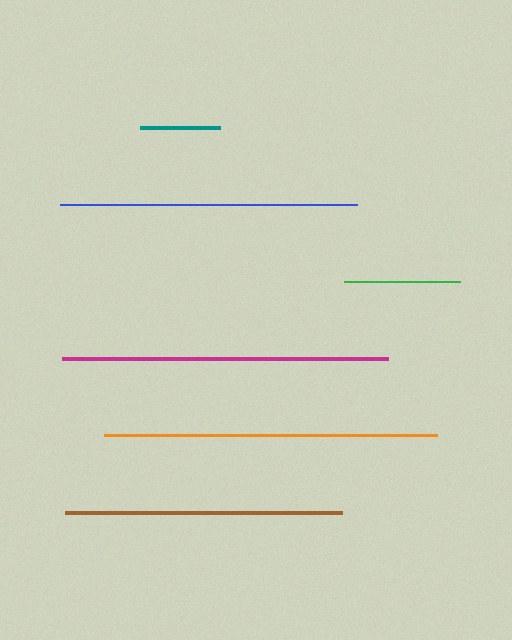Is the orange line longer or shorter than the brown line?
The orange line is longer than the brown line.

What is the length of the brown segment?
The brown segment is approximately 277 pixels long.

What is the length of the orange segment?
The orange segment is approximately 332 pixels long.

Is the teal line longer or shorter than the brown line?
The brown line is longer than the teal line.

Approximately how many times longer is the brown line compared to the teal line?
The brown line is approximately 3.5 times the length of the teal line.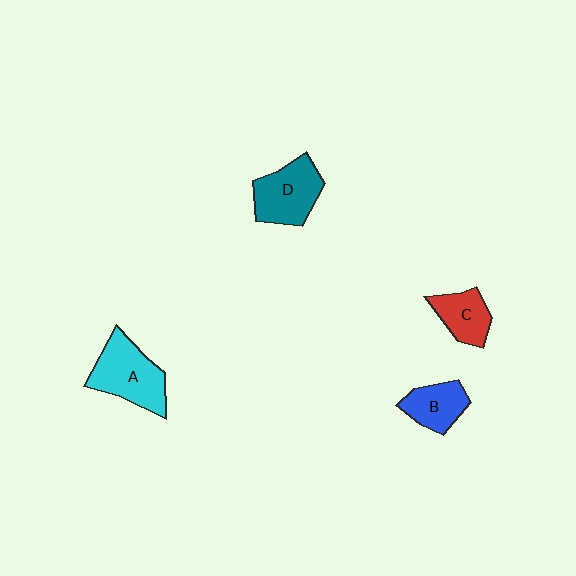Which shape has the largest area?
Shape A (cyan).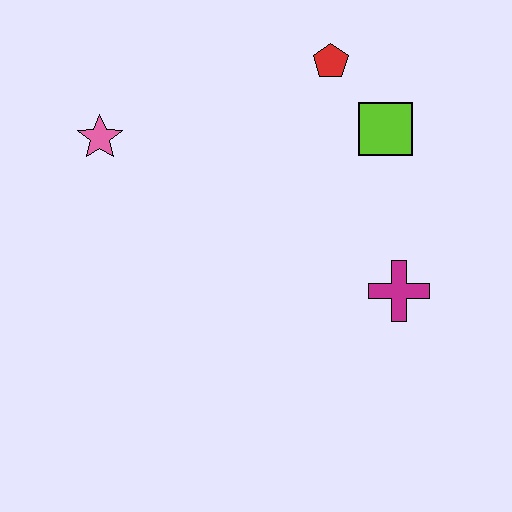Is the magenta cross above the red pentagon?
No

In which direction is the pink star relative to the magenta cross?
The pink star is to the left of the magenta cross.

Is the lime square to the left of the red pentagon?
No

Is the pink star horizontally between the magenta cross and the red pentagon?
No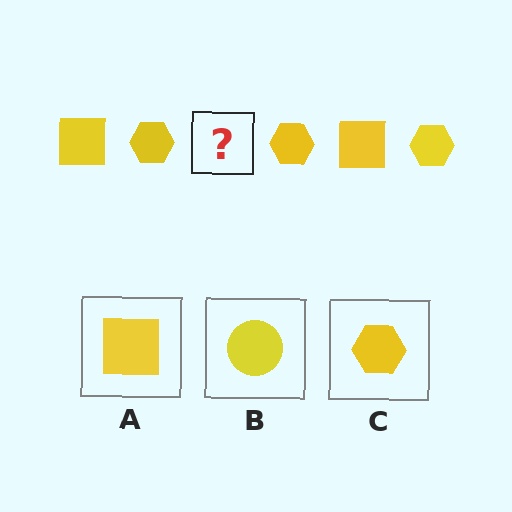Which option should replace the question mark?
Option A.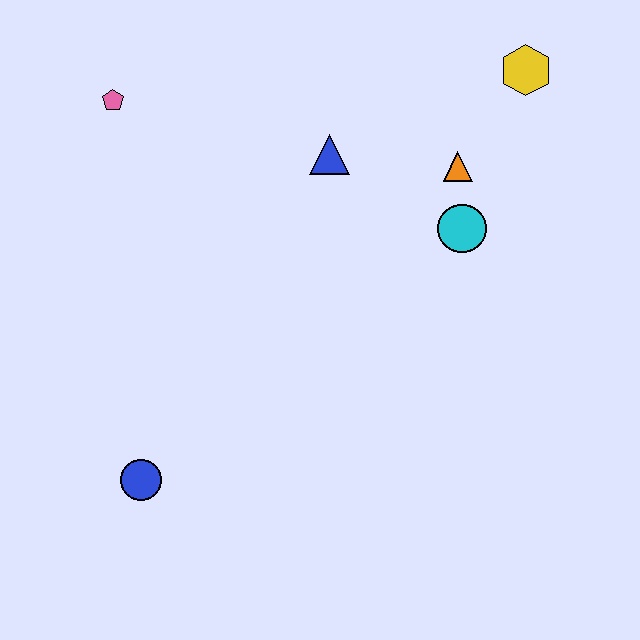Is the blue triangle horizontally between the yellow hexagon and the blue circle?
Yes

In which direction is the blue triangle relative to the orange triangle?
The blue triangle is to the left of the orange triangle.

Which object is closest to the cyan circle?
The orange triangle is closest to the cyan circle.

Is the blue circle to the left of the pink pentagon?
No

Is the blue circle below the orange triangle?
Yes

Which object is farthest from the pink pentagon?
The yellow hexagon is farthest from the pink pentagon.